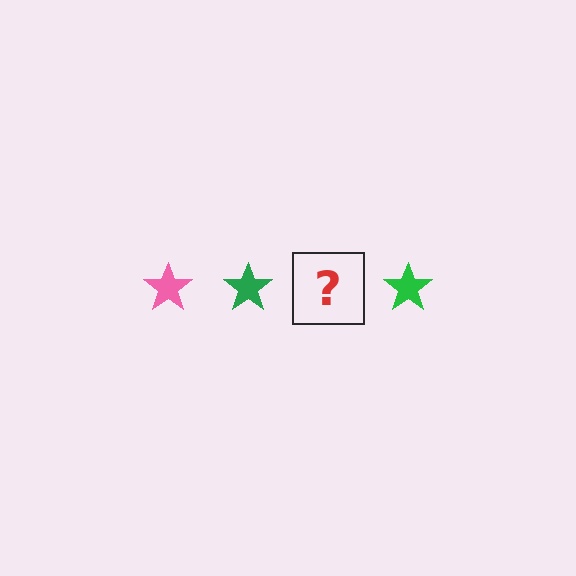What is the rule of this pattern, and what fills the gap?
The rule is that the pattern cycles through pink, green stars. The gap should be filled with a pink star.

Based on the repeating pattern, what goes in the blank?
The blank should be a pink star.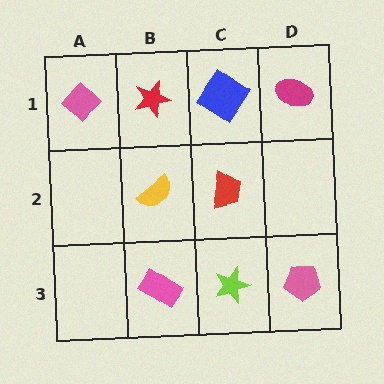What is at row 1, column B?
A red star.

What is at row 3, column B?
A pink rectangle.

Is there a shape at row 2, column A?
No, that cell is empty.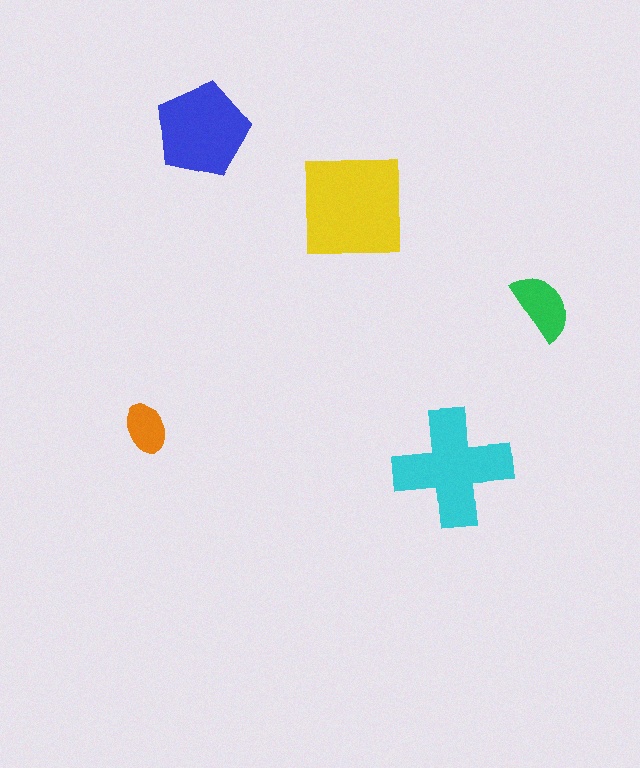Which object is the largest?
The yellow square.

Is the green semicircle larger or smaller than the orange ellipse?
Larger.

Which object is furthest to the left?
The orange ellipse is leftmost.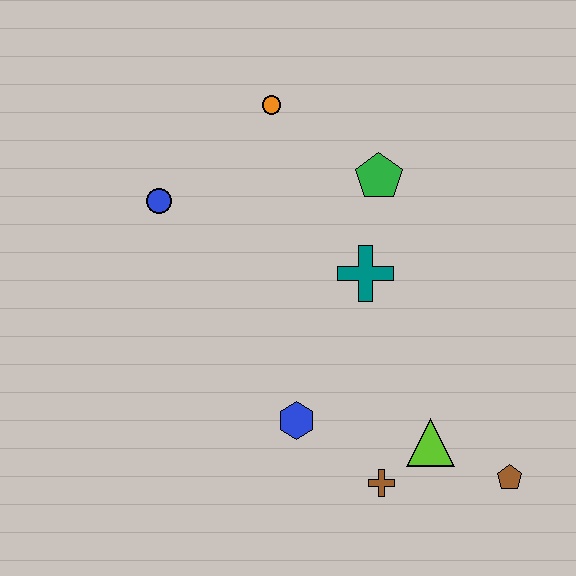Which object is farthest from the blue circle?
The brown pentagon is farthest from the blue circle.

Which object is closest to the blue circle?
The orange circle is closest to the blue circle.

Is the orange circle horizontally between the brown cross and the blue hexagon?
No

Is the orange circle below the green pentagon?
No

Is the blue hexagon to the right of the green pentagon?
No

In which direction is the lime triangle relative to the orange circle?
The lime triangle is below the orange circle.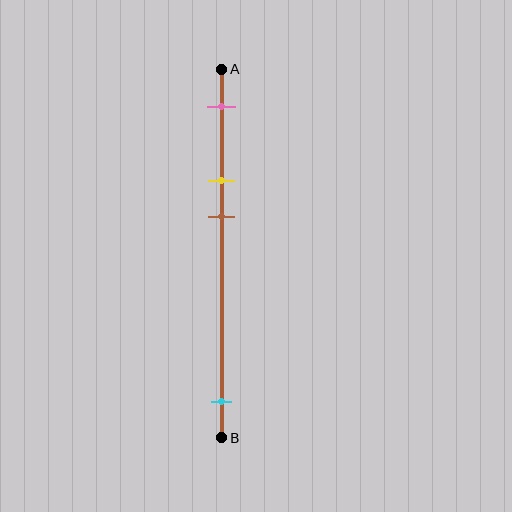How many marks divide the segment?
There are 4 marks dividing the segment.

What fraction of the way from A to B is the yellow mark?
The yellow mark is approximately 30% (0.3) of the way from A to B.